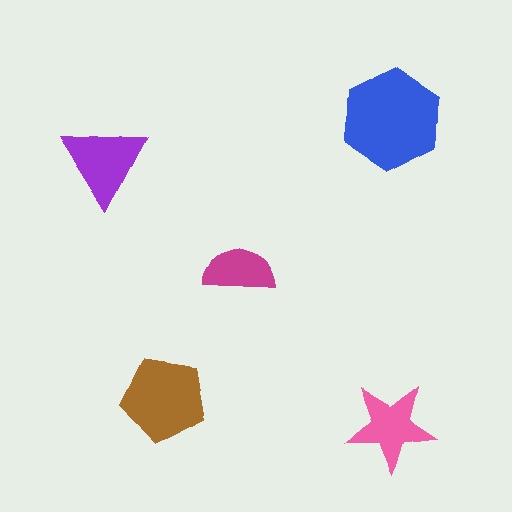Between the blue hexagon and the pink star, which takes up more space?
The blue hexagon.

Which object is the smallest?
The magenta semicircle.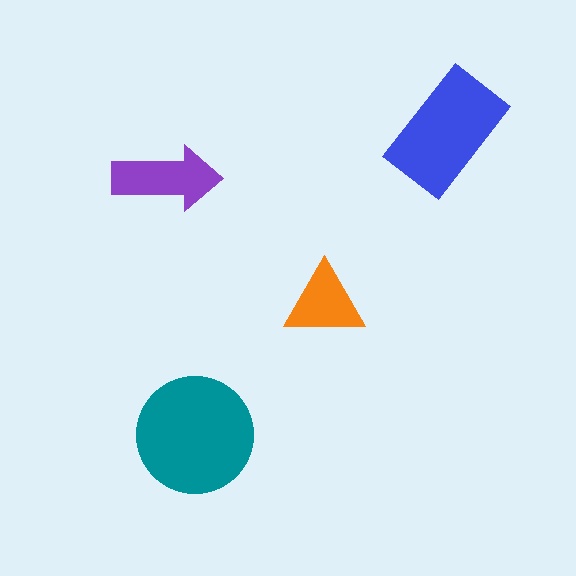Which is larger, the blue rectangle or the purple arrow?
The blue rectangle.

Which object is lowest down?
The teal circle is bottommost.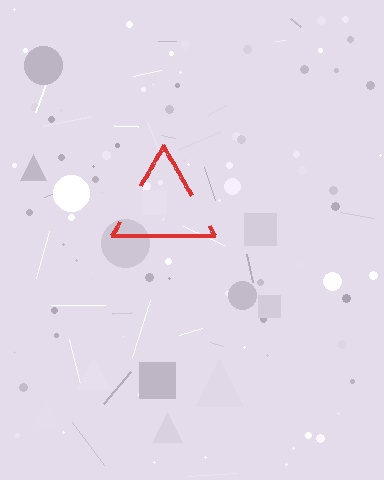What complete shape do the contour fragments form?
The contour fragments form a triangle.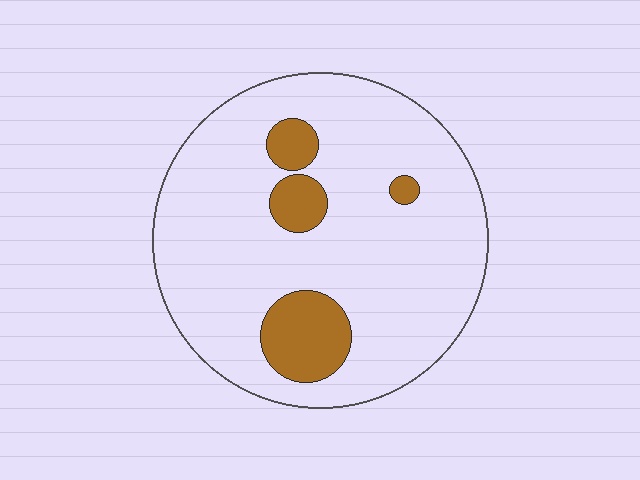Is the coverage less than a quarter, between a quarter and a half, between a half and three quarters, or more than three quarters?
Less than a quarter.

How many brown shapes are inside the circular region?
4.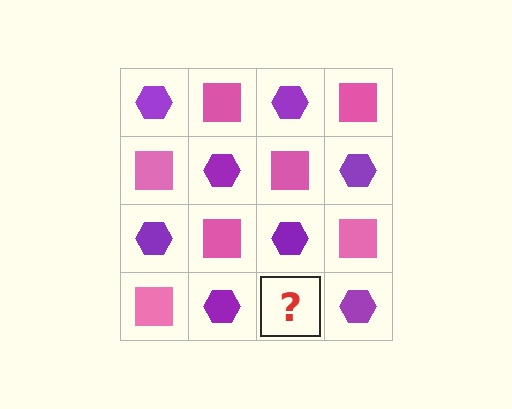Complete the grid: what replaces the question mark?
The question mark should be replaced with a pink square.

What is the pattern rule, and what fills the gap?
The rule is that it alternates purple hexagon and pink square in a checkerboard pattern. The gap should be filled with a pink square.